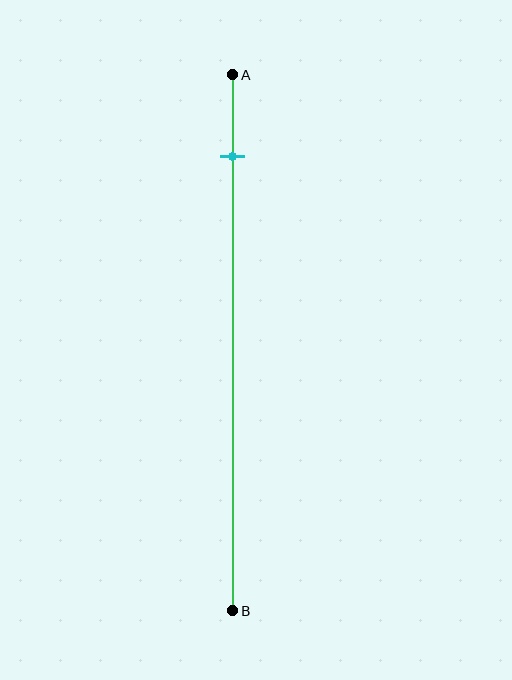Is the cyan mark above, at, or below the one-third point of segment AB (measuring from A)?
The cyan mark is above the one-third point of segment AB.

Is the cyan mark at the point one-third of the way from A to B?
No, the mark is at about 15% from A, not at the 33% one-third point.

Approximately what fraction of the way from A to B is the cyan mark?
The cyan mark is approximately 15% of the way from A to B.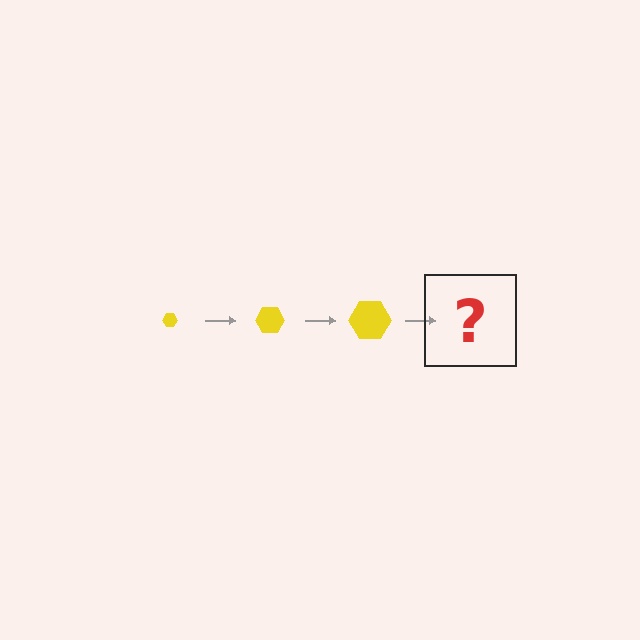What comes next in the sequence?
The next element should be a yellow hexagon, larger than the previous one.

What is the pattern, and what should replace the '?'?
The pattern is that the hexagon gets progressively larger each step. The '?' should be a yellow hexagon, larger than the previous one.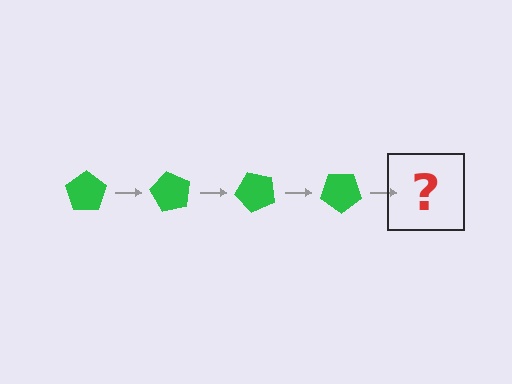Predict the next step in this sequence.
The next step is a green pentagon rotated 240 degrees.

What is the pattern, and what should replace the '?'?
The pattern is that the pentagon rotates 60 degrees each step. The '?' should be a green pentagon rotated 240 degrees.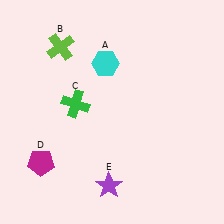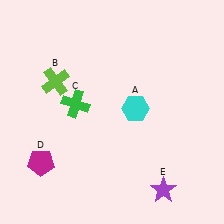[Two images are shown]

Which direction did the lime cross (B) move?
The lime cross (B) moved down.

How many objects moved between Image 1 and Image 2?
3 objects moved between the two images.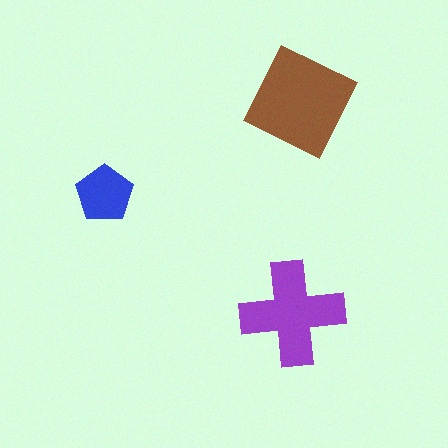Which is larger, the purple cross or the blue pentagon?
The purple cross.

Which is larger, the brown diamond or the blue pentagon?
The brown diamond.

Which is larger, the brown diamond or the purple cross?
The brown diamond.